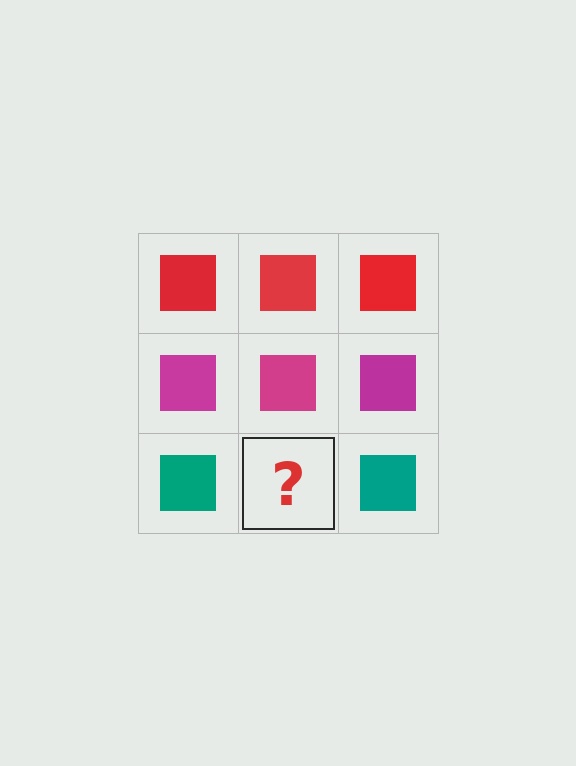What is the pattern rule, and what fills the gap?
The rule is that each row has a consistent color. The gap should be filled with a teal square.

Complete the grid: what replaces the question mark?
The question mark should be replaced with a teal square.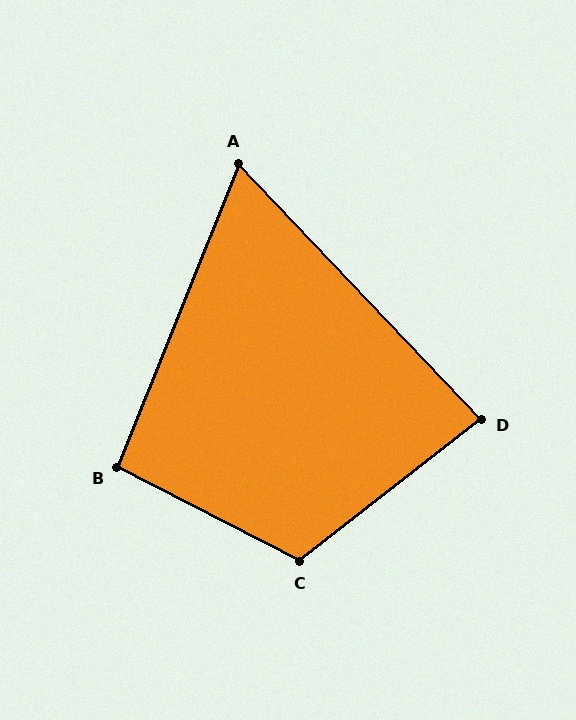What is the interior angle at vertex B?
Approximately 95 degrees (obtuse).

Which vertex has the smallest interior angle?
A, at approximately 65 degrees.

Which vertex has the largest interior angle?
C, at approximately 115 degrees.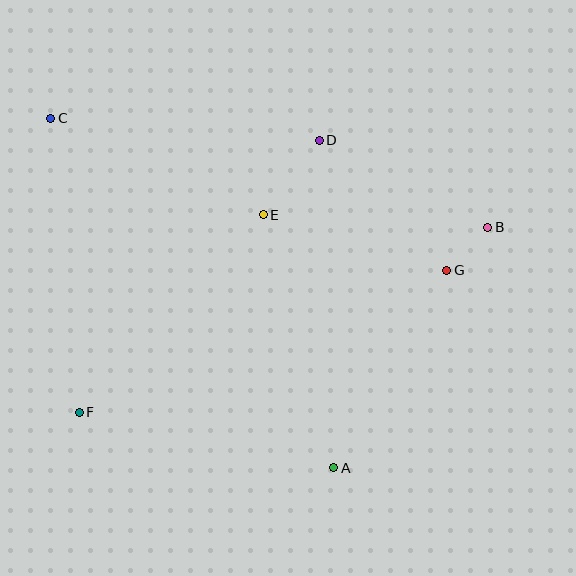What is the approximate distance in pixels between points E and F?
The distance between E and F is approximately 270 pixels.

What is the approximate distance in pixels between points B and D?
The distance between B and D is approximately 189 pixels.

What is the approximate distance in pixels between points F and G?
The distance between F and G is approximately 394 pixels.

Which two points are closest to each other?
Points B and G are closest to each other.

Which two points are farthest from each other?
Points B and C are farthest from each other.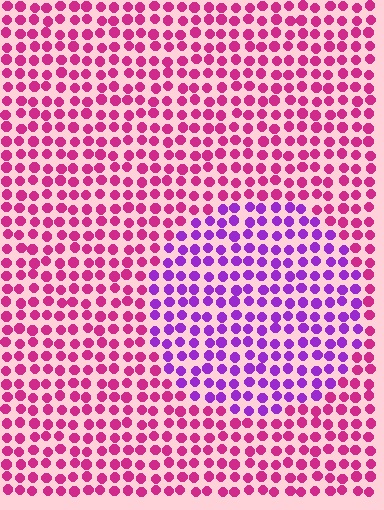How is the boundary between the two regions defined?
The boundary is defined purely by a slight shift in hue (about 44 degrees). Spacing, size, and orientation are identical on both sides.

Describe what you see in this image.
The image is filled with small magenta elements in a uniform arrangement. A circle-shaped region is visible where the elements are tinted to a slightly different hue, forming a subtle color boundary.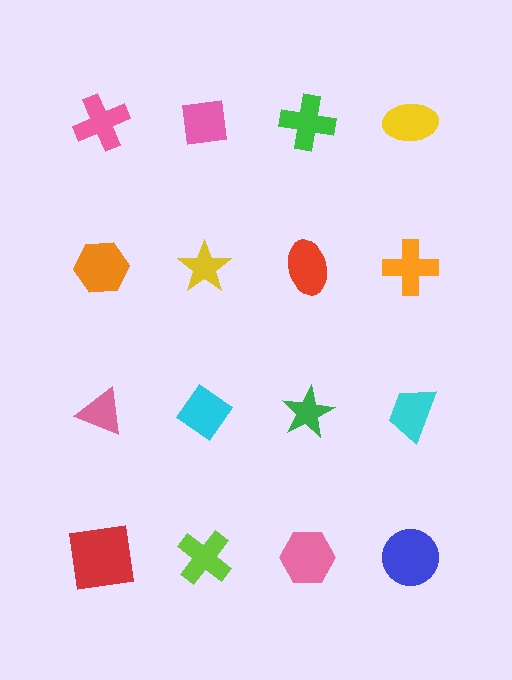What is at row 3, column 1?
A pink triangle.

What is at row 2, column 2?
A yellow star.